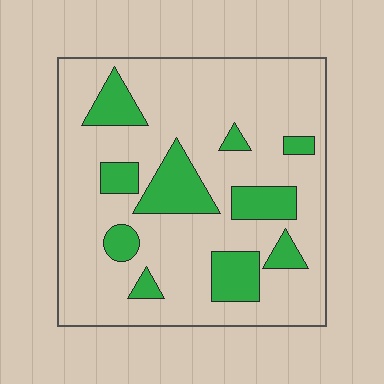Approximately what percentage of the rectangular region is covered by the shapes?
Approximately 20%.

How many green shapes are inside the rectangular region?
10.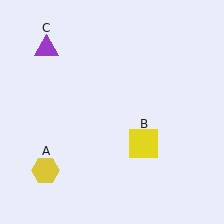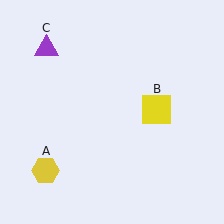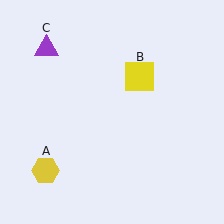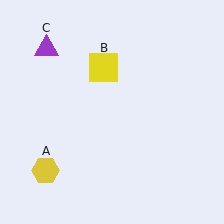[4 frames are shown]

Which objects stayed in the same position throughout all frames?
Yellow hexagon (object A) and purple triangle (object C) remained stationary.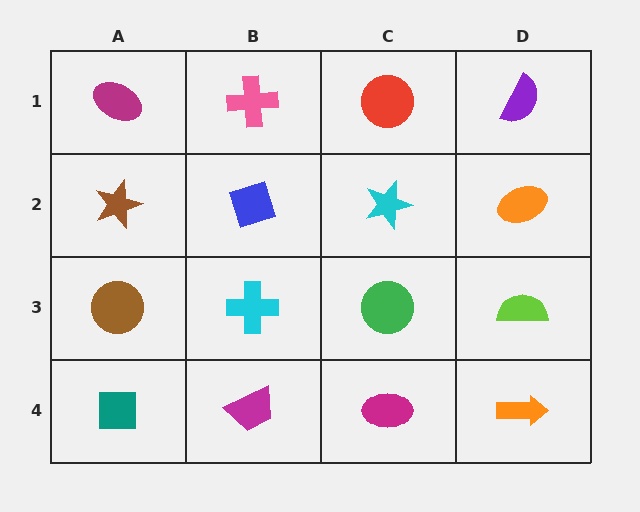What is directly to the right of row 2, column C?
An orange ellipse.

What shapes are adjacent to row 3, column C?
A cyan star (row 2, column C), a magenta ellipse (row 4, column C), a cyan cross (row 3, column B), a lime semicircle (row 3, column D).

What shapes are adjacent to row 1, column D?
An orange ellipse (row 2, column D), a red circle (row 1, column C).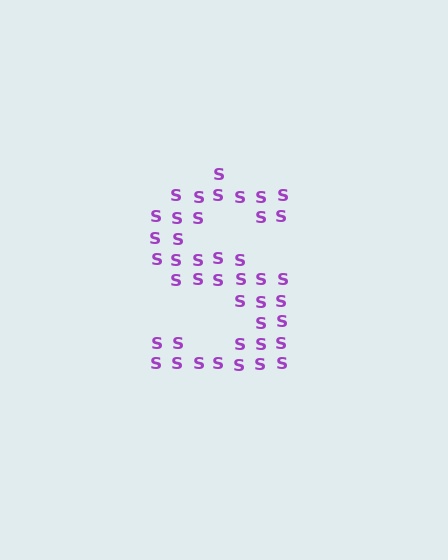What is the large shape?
The large shape is the letter S.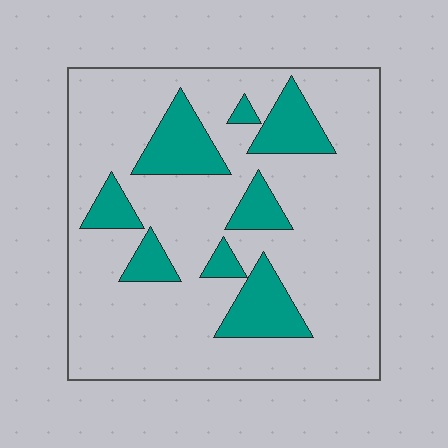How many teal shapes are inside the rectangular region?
8.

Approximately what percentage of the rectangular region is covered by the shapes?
Approximately 20%.